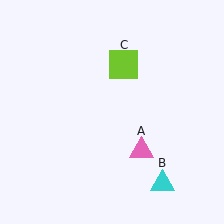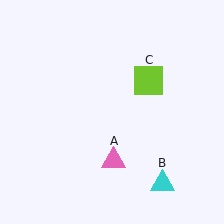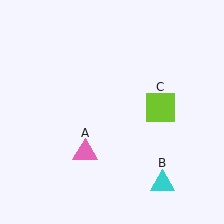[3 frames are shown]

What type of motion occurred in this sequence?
The pink triangle (object A), lime square (object C) rotated clockwise around the center of the scene.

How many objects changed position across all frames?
2 objects changed position: pink triangle (object A), lime square (object C).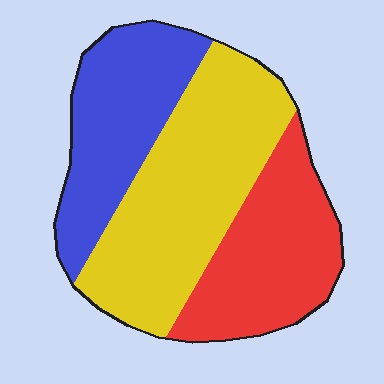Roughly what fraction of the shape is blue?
Blue covers 28% of the shape.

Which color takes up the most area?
Yellow, at roughly 45%.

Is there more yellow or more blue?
Yellow.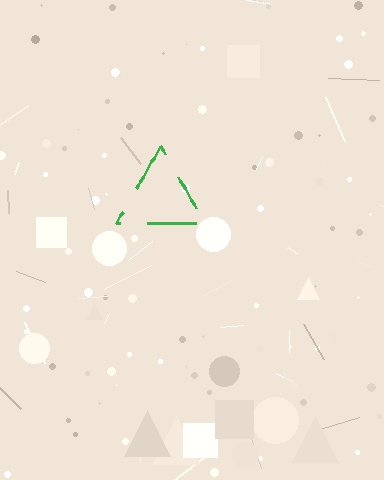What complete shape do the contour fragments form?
The contour fragments form a triangle.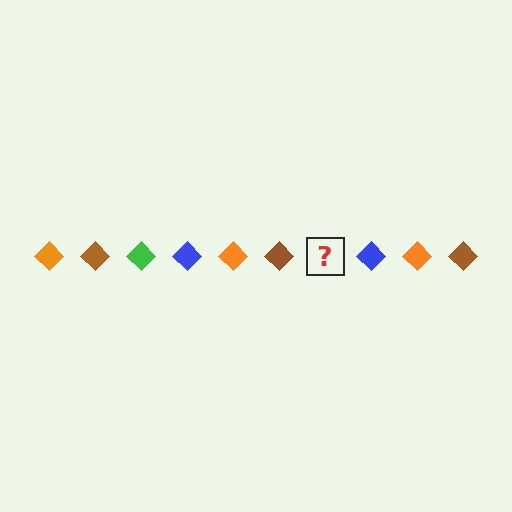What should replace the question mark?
The question mark should be replaced with a green diamond.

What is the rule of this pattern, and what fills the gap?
The rule is that the pattern cycles through orange, brown, green, blue diamonds. The gap should be filled with a green diamond.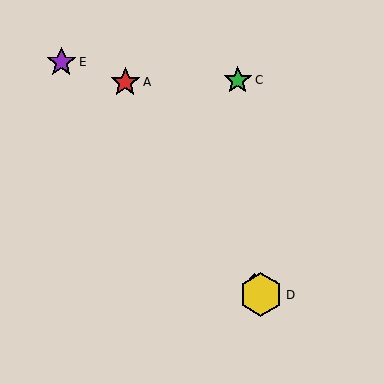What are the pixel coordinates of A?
Object A is at (125, 82).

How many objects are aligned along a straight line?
3 objects (A, B, D) are aligned along a straight line.